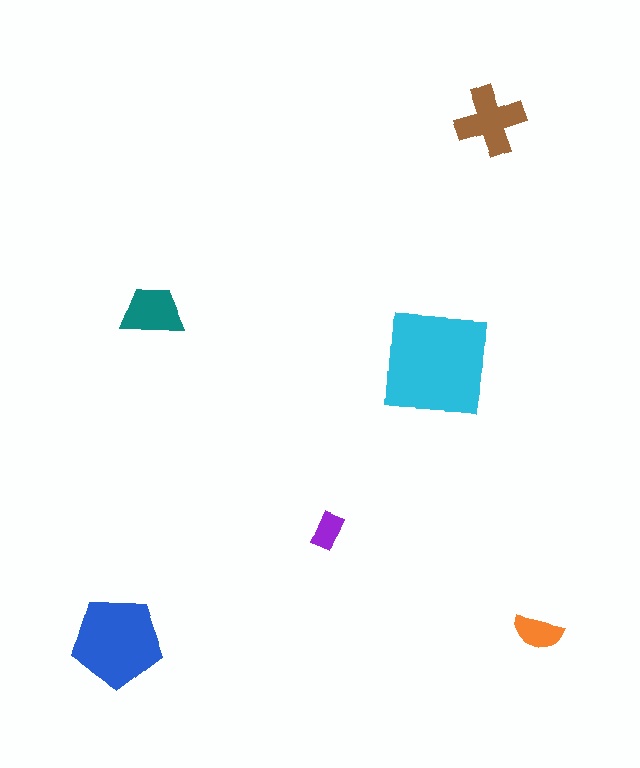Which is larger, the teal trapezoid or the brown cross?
The brown cross.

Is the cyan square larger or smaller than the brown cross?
Larger.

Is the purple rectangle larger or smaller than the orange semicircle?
Smaller.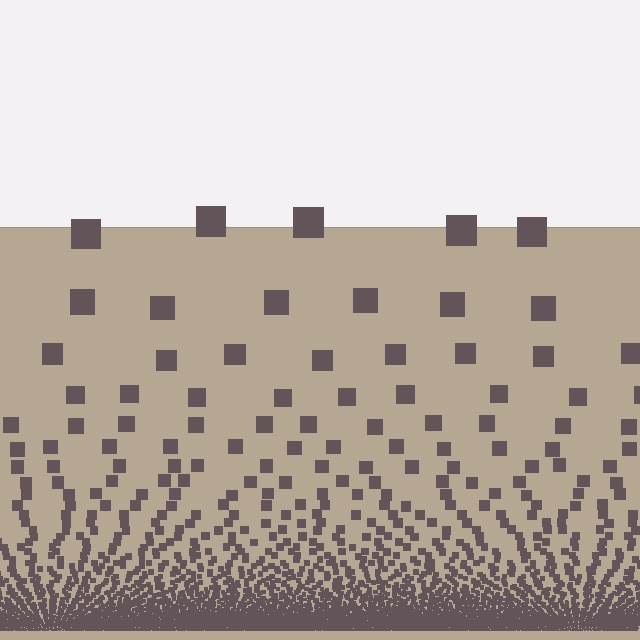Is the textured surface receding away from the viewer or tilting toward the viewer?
The surface appears to tilt toward the viewer. Texture elements get larger and sparser toward the top.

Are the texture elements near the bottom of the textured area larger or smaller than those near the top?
Smaller. The gradient is inverted — elements near the bottom are smaller and denser.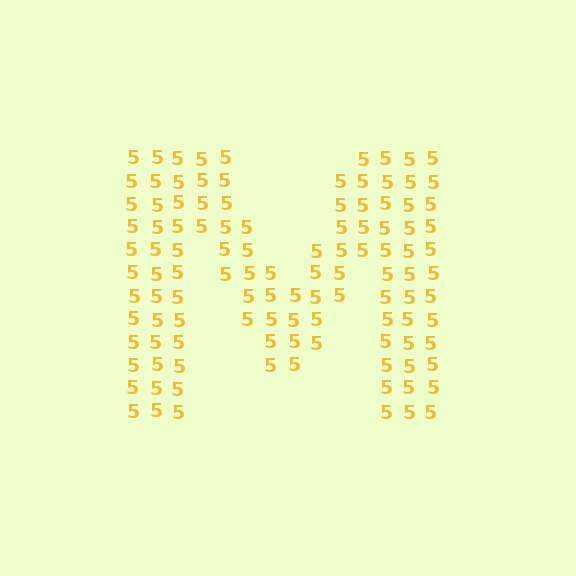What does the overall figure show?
The overall figure shows the letter M.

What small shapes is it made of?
It is made of small digit 5's.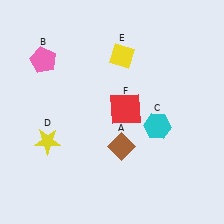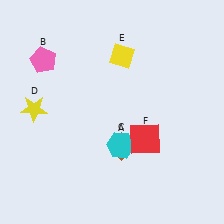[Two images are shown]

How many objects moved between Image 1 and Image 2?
3 objects moved between the two images.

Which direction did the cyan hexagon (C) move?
The cyan hexagon (C) moved left.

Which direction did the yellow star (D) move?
The yellow star (D) moved up.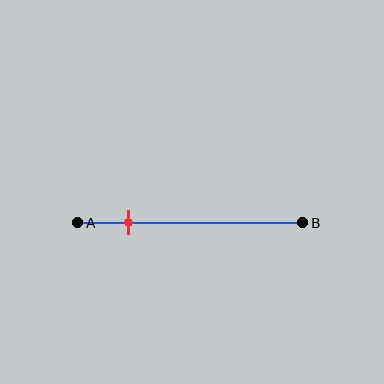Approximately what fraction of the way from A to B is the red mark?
The red mark is approximately 25% of the way from A to B.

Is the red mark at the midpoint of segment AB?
No, the mark is at about 25% from A, not at the 50% midpoint.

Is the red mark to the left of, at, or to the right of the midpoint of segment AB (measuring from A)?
The red mark is to the left of the midpoint of segment AB.